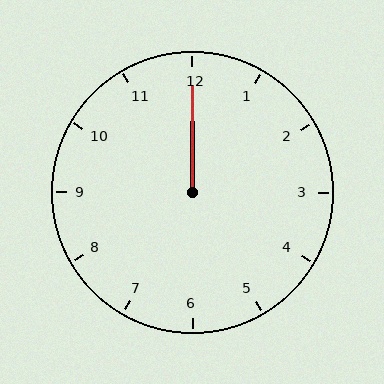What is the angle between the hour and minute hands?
Approximately 0 degrees.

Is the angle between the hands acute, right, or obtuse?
It is acute.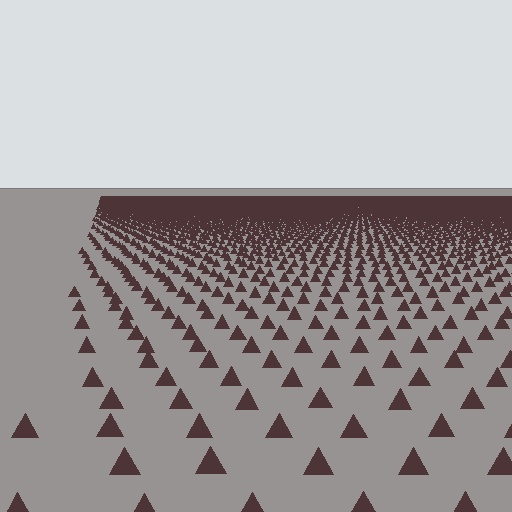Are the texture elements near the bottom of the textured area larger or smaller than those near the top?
Larger. Near the bottom, elements are closer to the viewer and appear at a bigger on-screen size.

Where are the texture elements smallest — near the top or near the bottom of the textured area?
Near the top.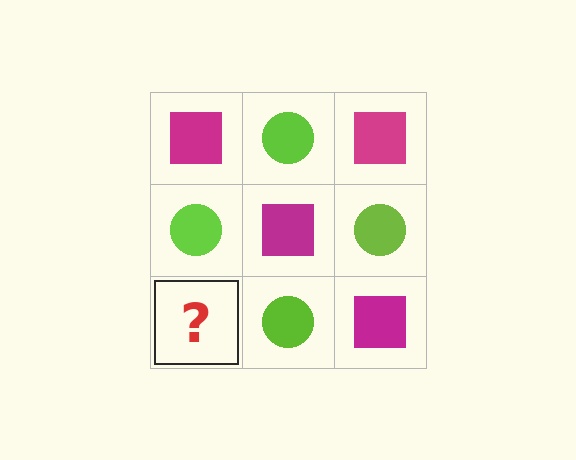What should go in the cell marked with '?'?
The missing cell should contain a magenta square.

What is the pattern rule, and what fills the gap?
The rule is that it alternates magenta square and lime circle in a checkerboard pattern. The gap should be filled with a magenta square.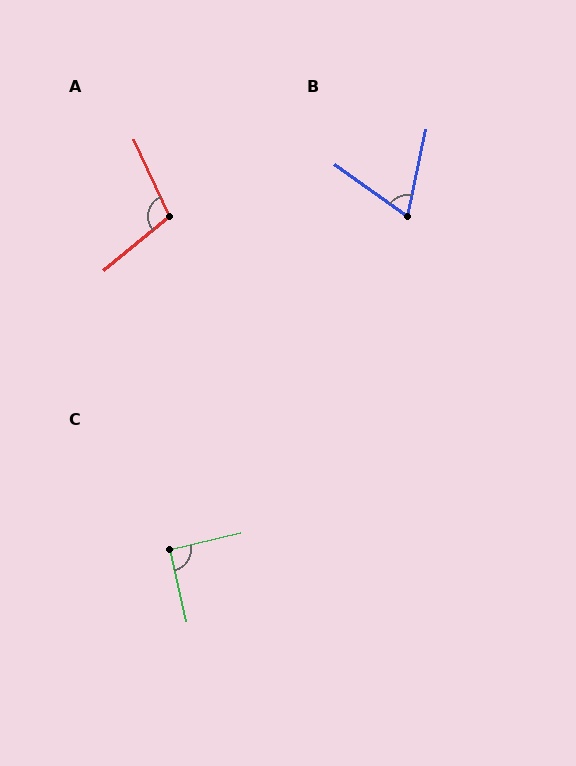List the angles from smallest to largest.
B (67°), C (90°), A (105°).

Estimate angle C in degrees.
Approximately 90 degrees.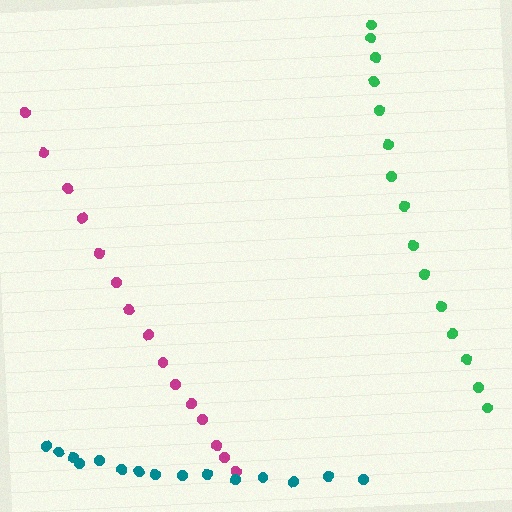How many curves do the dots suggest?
There are 3 distinct paths.